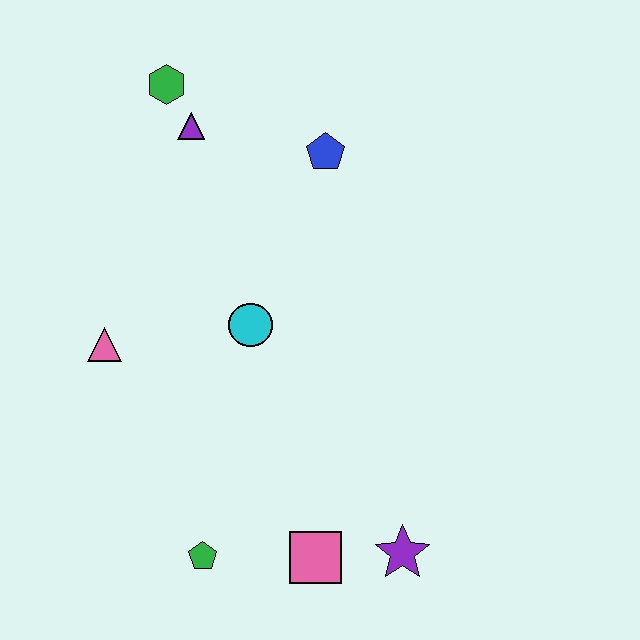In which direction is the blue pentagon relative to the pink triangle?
The blue pentagon is to the right of the pink triangle.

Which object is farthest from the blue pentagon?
The green pentagon is farthest from the blue pentagon.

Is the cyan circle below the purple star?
No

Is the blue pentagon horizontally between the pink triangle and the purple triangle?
No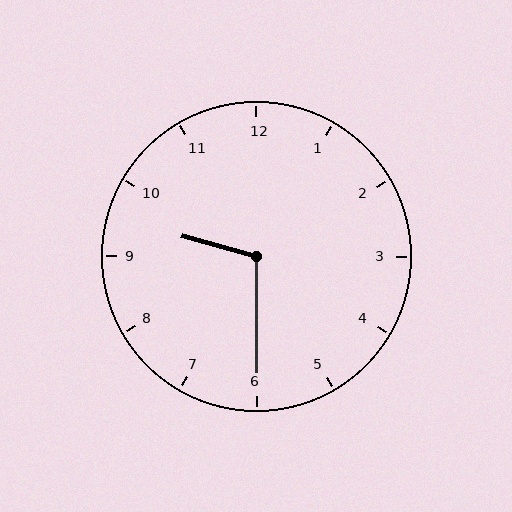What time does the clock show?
9:30.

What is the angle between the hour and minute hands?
Approximately 105 degrees.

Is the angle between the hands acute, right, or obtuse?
It is obtuse.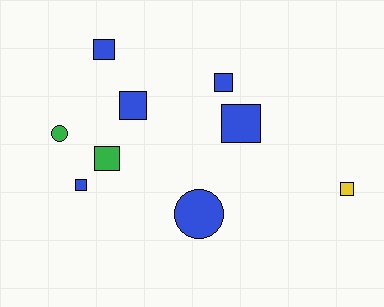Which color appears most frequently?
Blue, with 6 objects.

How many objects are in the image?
There are 9 objects.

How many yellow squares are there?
There is 1 yellow square.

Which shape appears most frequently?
Square, with 7 objects.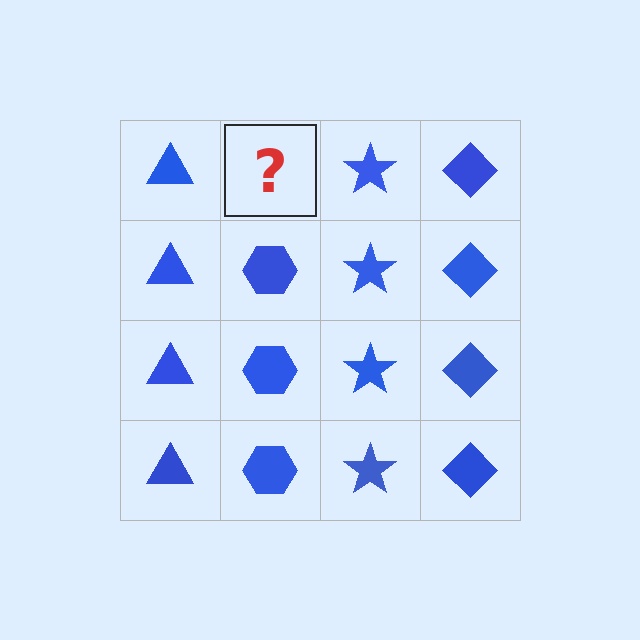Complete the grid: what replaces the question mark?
The question mark should be replaced with a blue hexagon.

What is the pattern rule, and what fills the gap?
The rule is that each column has a consistent shape. The gap should be filled with a blue hexagon.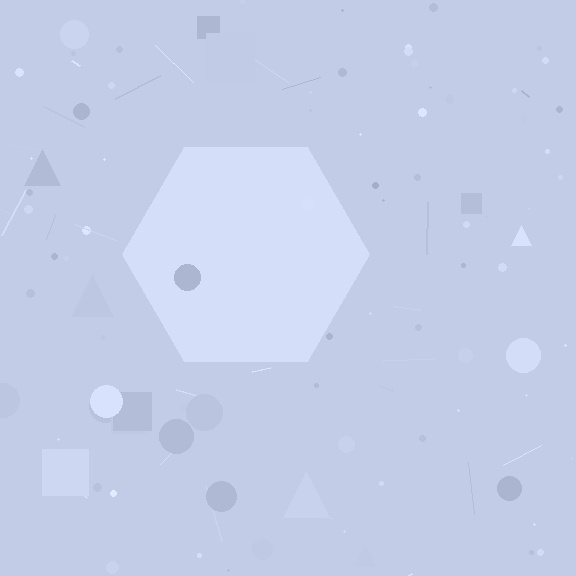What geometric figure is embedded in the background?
A hexagon is embedded in the background.